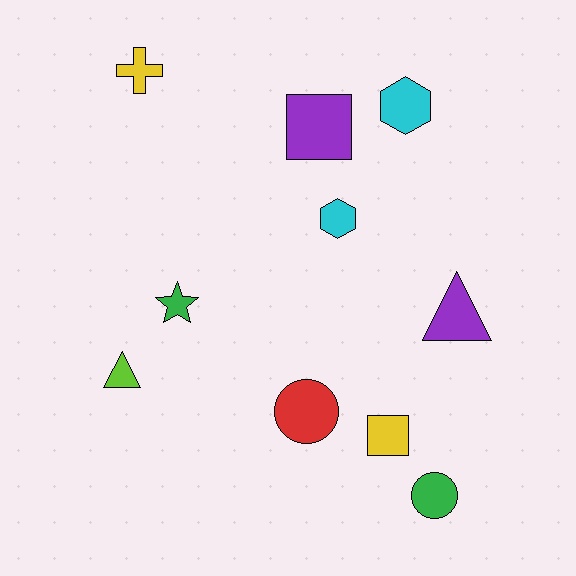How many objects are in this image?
There are 10 objects.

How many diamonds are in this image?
There are no diamonds.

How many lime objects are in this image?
There is 1 lime object.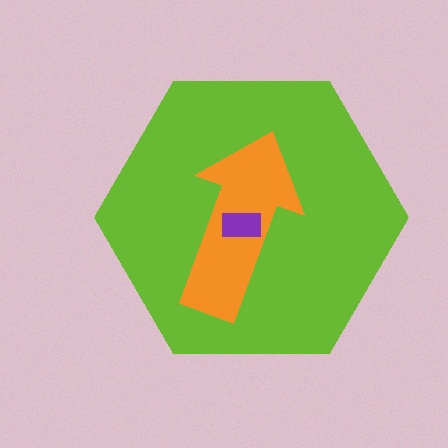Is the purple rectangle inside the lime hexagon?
Yes.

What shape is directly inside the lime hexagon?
The orange arrow.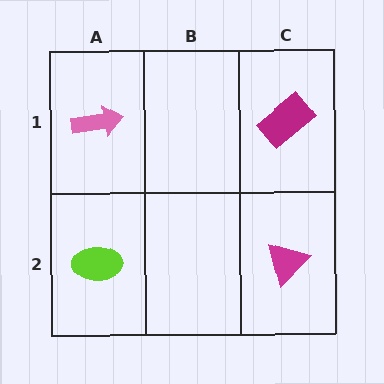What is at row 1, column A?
A pink arrow.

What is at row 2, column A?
A lime ellipse.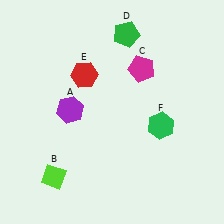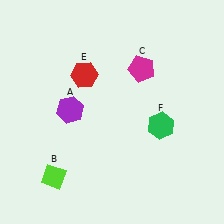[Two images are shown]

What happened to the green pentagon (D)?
The green pentagon (D) was removed in Image 2. It was in the top-right area of Image 1.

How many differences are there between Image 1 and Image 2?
There is 1 difference between the two images.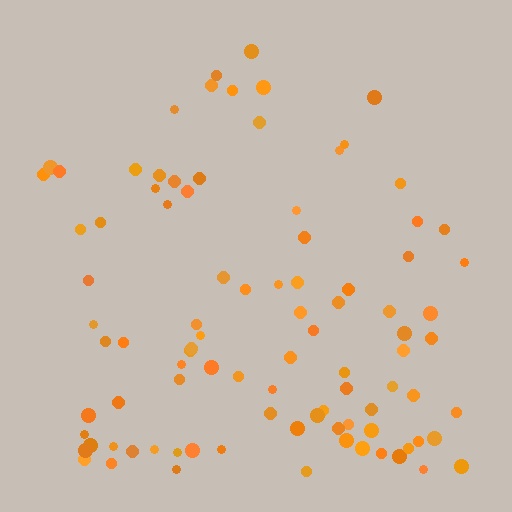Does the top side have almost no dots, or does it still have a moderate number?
Still a moderate number, just noticeably fewer than the bottom.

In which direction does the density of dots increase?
From top to bottom, with the bottom side densest.